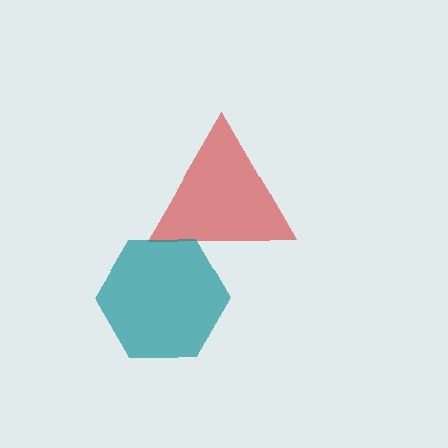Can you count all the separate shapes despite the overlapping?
Yes, there are 2 separate shapes.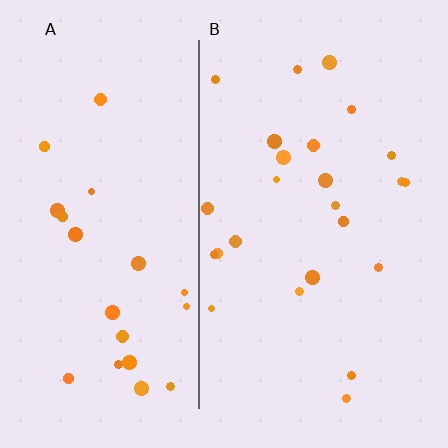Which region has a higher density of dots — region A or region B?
B (the right).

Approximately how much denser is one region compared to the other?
Approximately 1.1× — region B over region A.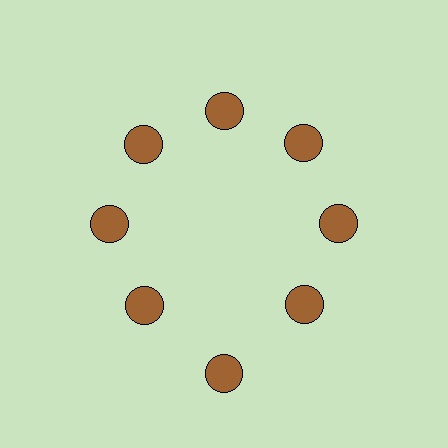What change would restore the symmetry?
The symmetry would be restored by moving it inward, back onto the ring so that all 8 circles sit at equal angles and equal distance from the center.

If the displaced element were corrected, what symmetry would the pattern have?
It would have 8-fold rotational symmetry — the pattern would map onto itself every 45 degrees.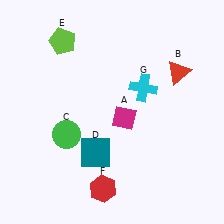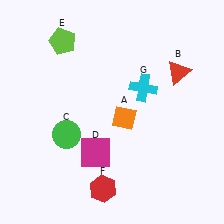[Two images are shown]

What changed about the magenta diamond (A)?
In Image 1, A is magenta. In Image 2, it changed to orange.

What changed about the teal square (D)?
In Image 1, D is teal. In Image 2, it changed to magenta.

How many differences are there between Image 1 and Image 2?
There are 2 differences between the two images.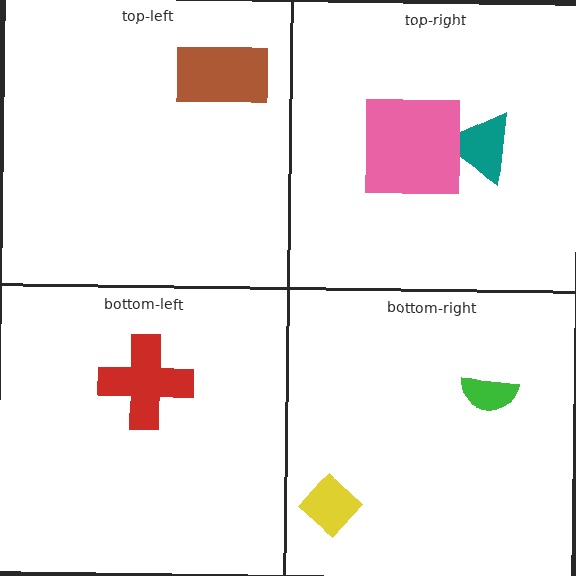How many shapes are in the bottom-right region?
2.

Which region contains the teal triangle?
The top-right region.